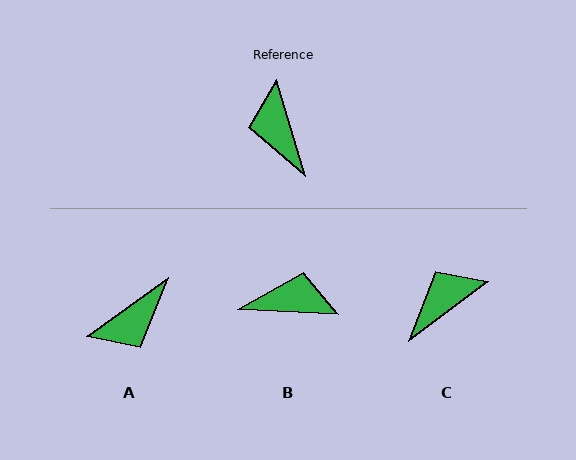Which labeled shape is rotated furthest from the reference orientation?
B, about 109 degrees away.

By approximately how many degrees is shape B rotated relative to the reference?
Approximately 109 degrees clockwise.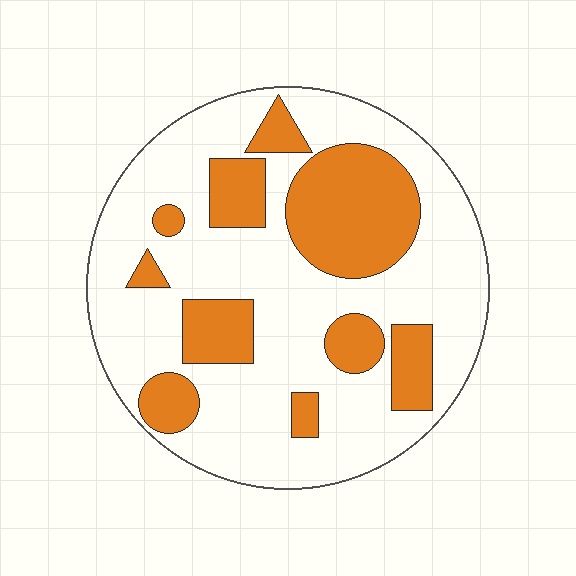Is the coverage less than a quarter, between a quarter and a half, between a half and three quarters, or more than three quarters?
Between a quarter and a half.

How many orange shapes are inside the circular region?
10.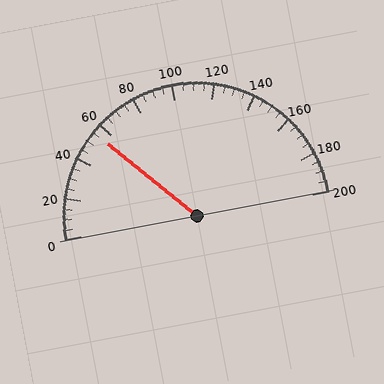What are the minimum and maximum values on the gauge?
The gauge ranges from 0 to 200.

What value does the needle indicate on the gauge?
The needle indicates approximately 55.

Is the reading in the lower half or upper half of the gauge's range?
The reading is in the lower half of the range (0 to 200).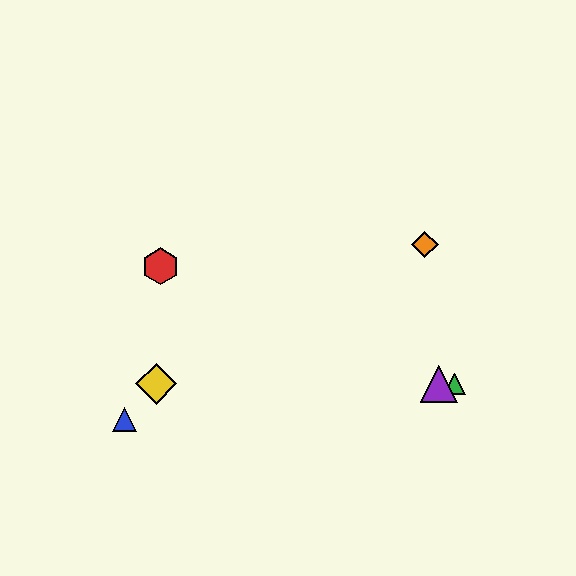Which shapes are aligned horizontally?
The green triangle, the yellow diamond, the purple triangle are aligned horizontally.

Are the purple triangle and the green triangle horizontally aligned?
Yes, both are at y≈384.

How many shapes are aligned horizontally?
3 shapes (the green triangle, the yellow diamond, the purple triangle) are aligned horizontally.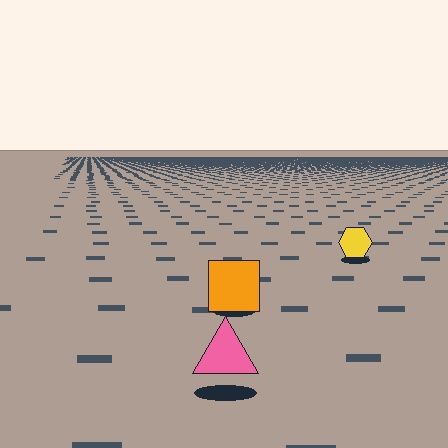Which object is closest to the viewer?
The pink triangle is closest. The texture marks near it are larger and more spread out.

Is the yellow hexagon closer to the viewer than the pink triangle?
No. The pink triangle is closer — you can tell from the texture gradient: the ground texture is coarser near it.